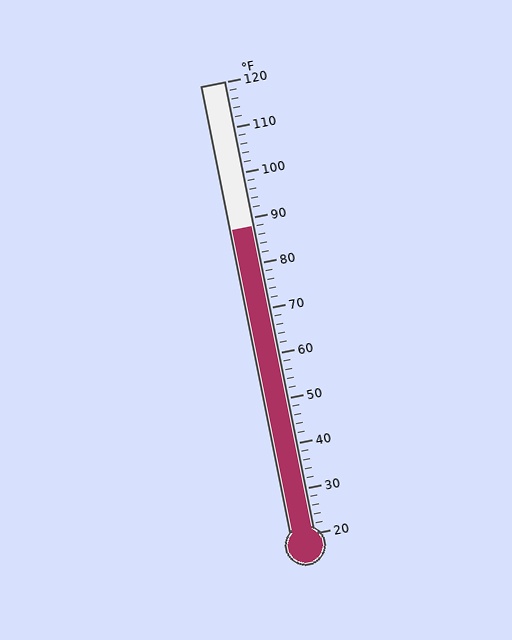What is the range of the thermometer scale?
The thermometer scale ranges from 20°F to 120°F.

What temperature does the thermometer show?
The thermometer shows approximately 88°F.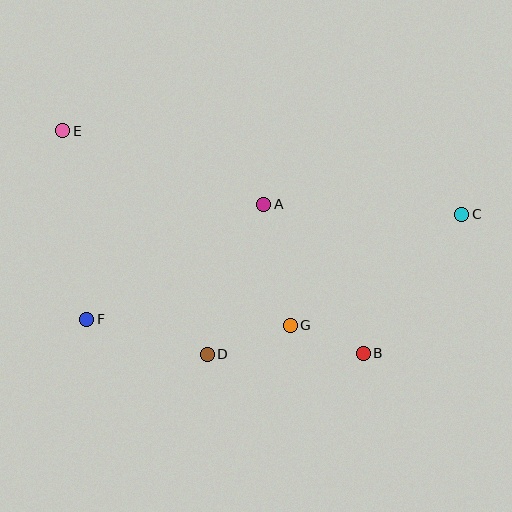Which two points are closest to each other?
Points B and G are closest to each other.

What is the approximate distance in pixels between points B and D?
The distance between B and D is approximately 156 pixels.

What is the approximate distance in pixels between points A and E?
The distance between A and E is approximately 214 pixels.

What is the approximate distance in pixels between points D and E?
The distance between D and E is approximately 266 pixels.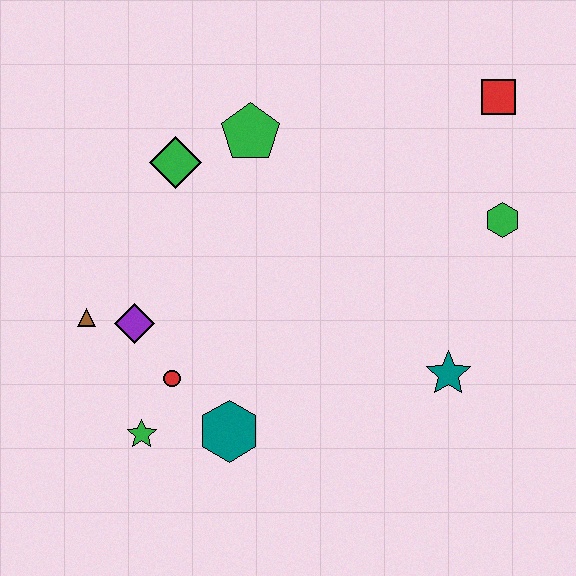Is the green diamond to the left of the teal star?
Yes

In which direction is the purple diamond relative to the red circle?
The purple diamond is above the red circle.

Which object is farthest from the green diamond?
The teal star is farthest from the green diamond.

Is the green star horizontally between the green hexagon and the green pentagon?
No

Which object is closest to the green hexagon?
The red square is closest to the green hexagon.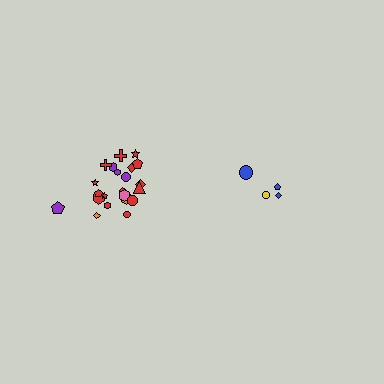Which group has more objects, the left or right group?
The left group.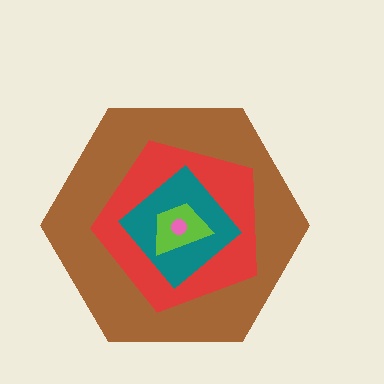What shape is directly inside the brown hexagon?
The red pentagon.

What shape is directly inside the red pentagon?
The teal diamond.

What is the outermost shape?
The brown hexagon.